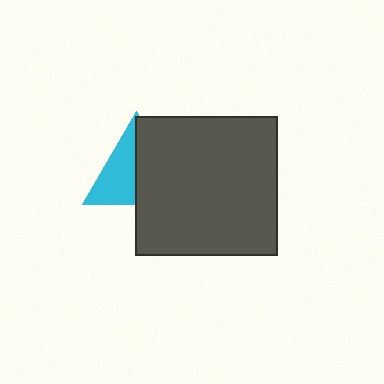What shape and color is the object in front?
The object in front is a dark gray rectangle.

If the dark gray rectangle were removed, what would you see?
You would see the complete cyan triangle.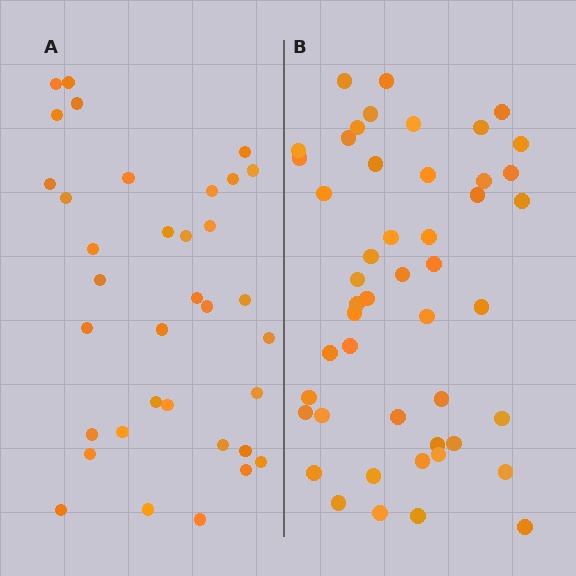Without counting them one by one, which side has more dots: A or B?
Region B (the right region) has more dots.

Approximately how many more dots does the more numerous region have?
Region B has approximately 15 more dots than region A.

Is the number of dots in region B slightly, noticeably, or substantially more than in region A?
Region B has noticeably more, but not dramatically so. The ratio is roughly 1.4 to 1.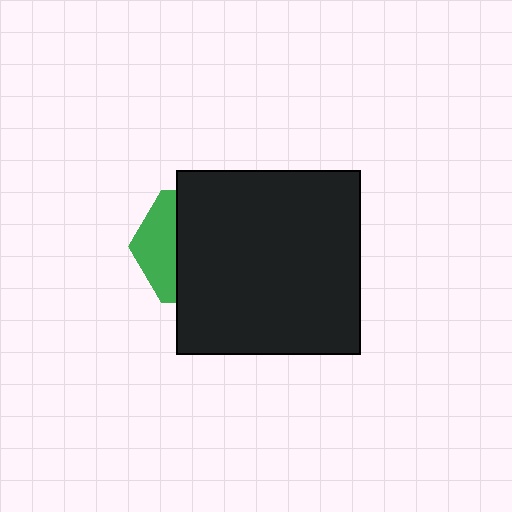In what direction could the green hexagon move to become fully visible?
The green hexagon could move left. That would shift it out from behind the black square entirely.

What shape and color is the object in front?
The object in front is a black square.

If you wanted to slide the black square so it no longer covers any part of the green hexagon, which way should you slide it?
Slide it right — that is the most direct way to separate the two shapes.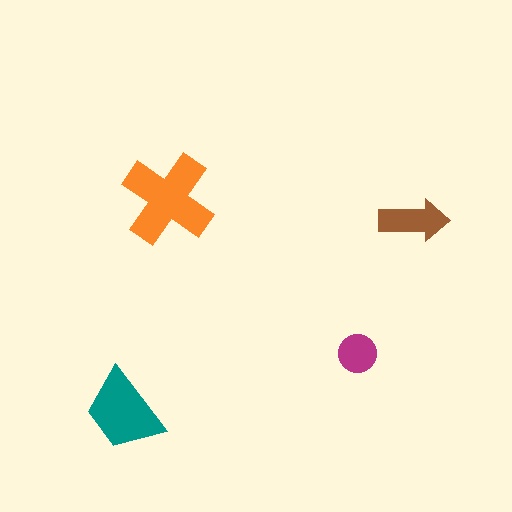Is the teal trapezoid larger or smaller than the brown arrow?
Larger.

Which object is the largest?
The orange cross.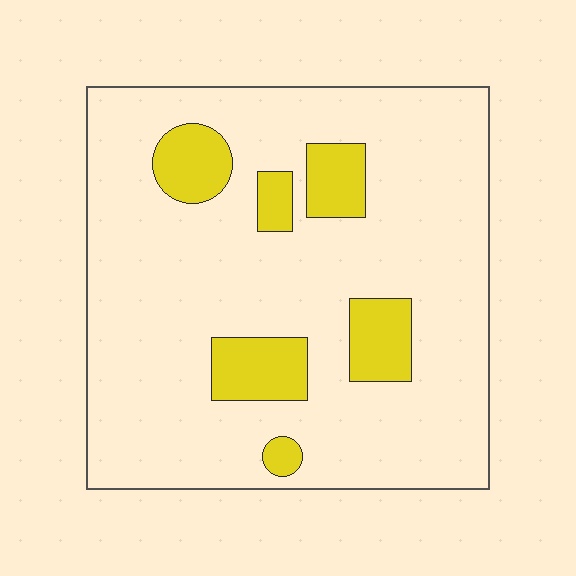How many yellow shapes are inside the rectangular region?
6.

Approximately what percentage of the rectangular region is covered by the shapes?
Approximately 15%.